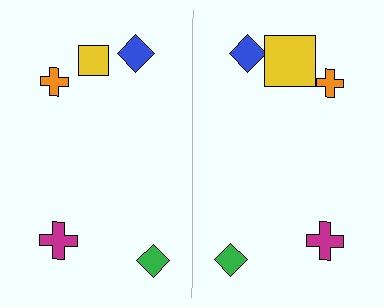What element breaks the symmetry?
The yellow square on the right side has a different size than its mirror counterpart.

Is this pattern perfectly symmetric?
No, the pattern is not perfectly symmetric. The yellow square on the right side has a different size than its mirror counterpart.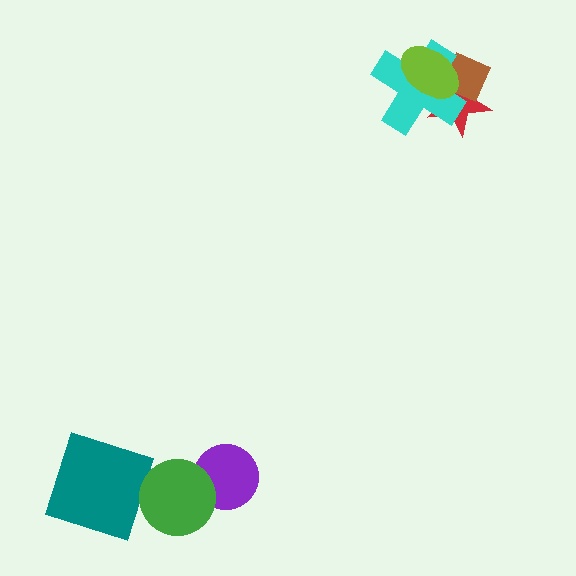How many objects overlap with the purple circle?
1 object overlaps with the purple circle.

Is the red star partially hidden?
Yes, it is partially covered by another shape.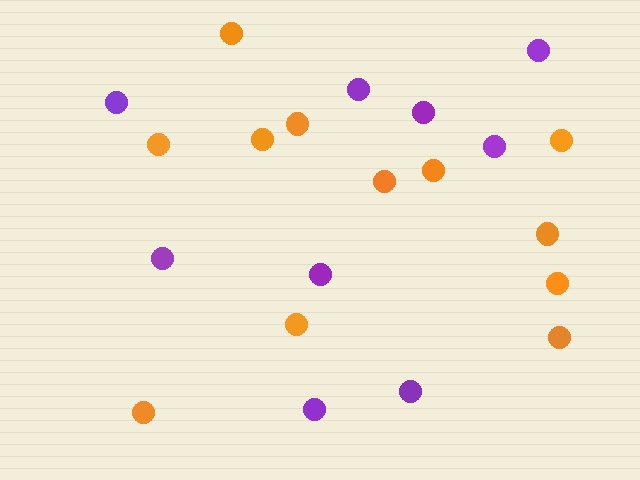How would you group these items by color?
There are 2 groups: one group of orange circles (12) and one group of purple circles (9).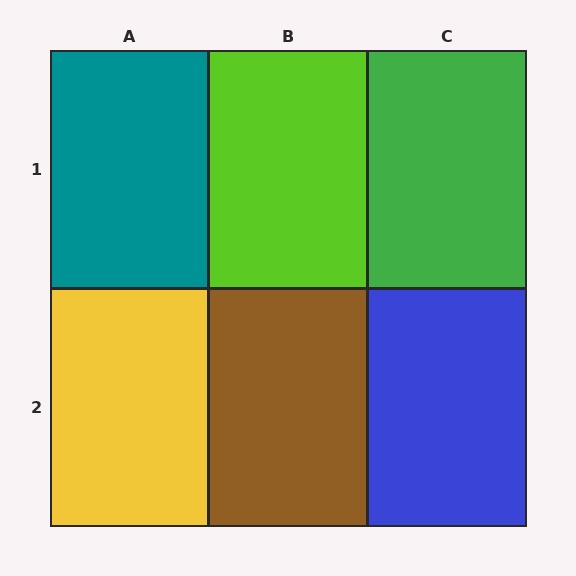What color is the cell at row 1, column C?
Green.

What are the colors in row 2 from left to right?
Yellow, brown, blue.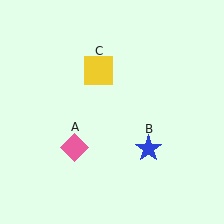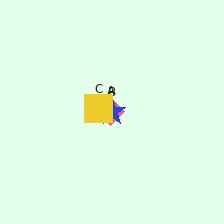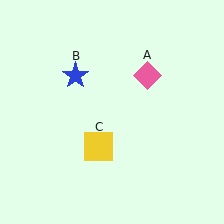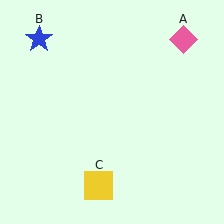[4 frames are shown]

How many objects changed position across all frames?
3 objects changed position: pink diamond (object A), blue star (object B), yellow square (object C).